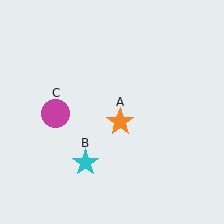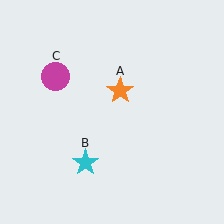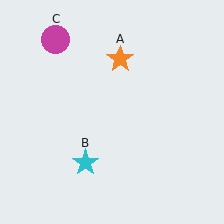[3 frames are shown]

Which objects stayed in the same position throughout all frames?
Cyan star (object B) remained stationary.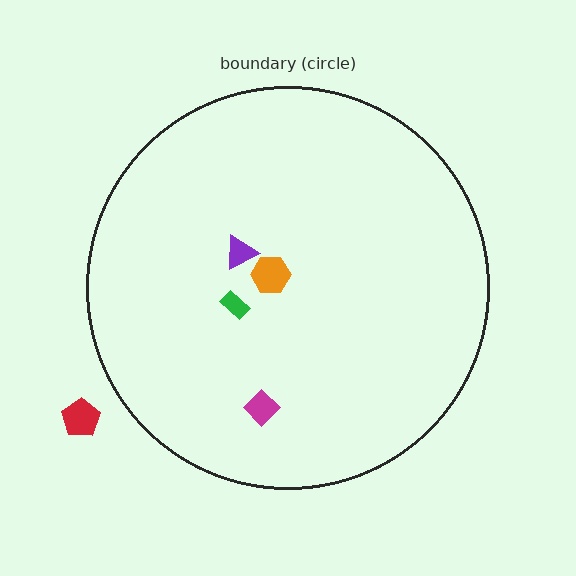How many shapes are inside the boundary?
4 inside, 1 outside.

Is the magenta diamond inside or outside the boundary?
Inside.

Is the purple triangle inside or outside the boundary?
Inside.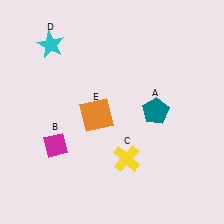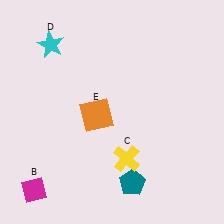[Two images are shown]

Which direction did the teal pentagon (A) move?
The teal pentagon (A) moved down.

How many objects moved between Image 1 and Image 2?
2 objects moved between the two images.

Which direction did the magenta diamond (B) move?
The magenta diamond (B) moved down.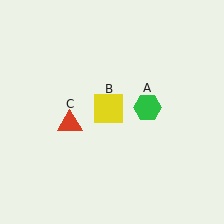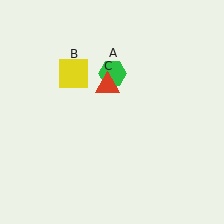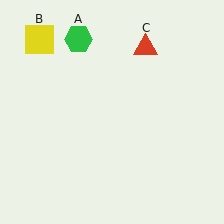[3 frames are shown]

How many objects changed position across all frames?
3 objects changed position: green hexagon (object A), yellow square (object B), red triangle (object C).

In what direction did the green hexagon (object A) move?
The green hexagon (object A) moved up and to the left.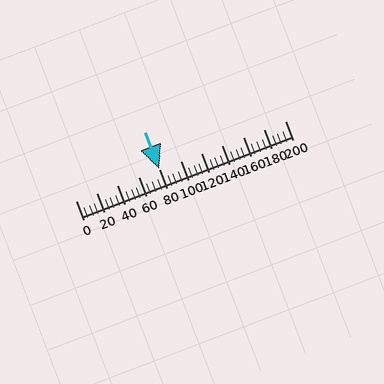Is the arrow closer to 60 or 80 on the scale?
The arrow is closer to 80.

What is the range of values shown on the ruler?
The ruler shows values from 0 to 200.